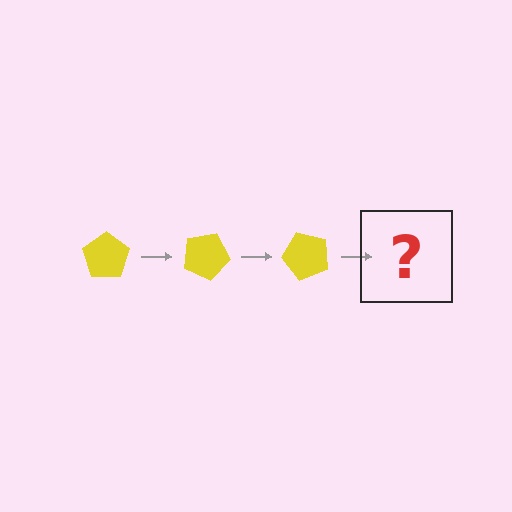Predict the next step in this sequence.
The next step is a yellow pentagon rotated 75 degrees.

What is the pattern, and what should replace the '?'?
The pattern is that the pentagon rotates 25 degrees each step. The '?' should be a yellow pentagon rotated 75 degrees.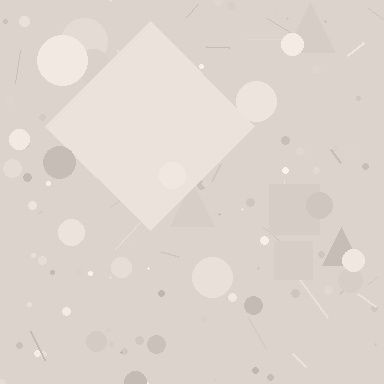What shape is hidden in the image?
A diamond is hidden in the image.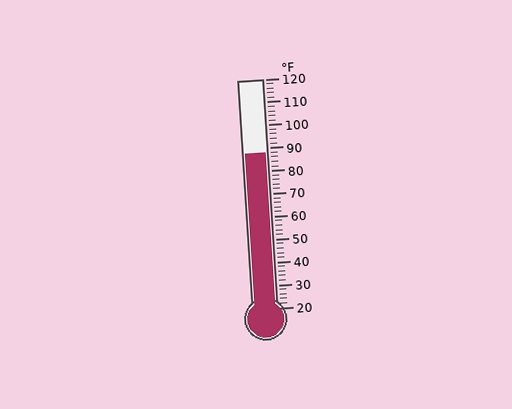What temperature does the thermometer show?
The thermometer shows approximately 88°F.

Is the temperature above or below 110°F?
The temperature is below 110°F.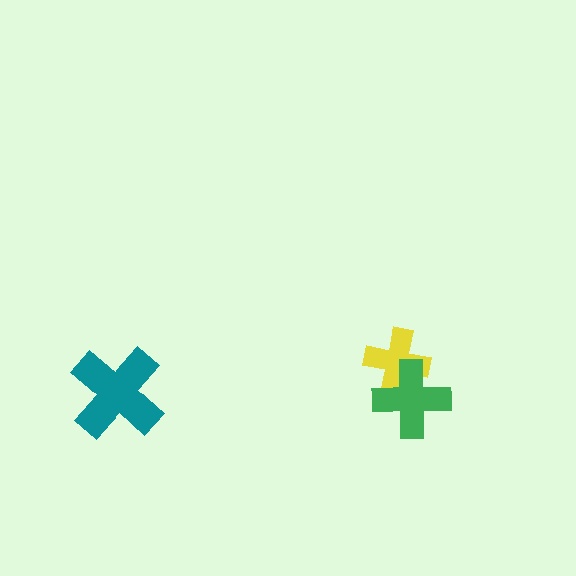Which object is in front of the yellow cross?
The green cross is in front of the yellow cross.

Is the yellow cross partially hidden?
Yes, it is partially covered by another shape.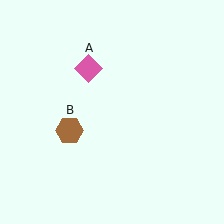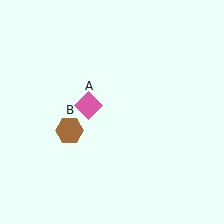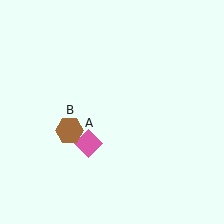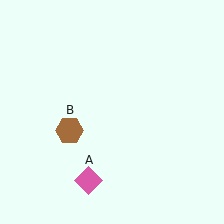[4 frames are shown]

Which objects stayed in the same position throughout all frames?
Brown hexagon (object B) remained stationary.